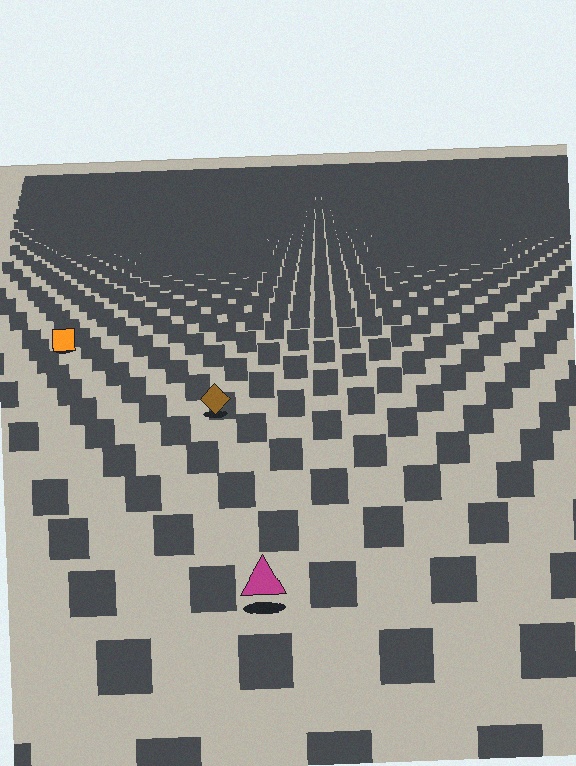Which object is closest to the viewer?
The magenta triangle is closest. The texture marks near it are larger and more spread out.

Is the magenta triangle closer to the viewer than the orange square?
Yes. The magenta triangle is closer — you can tell from the texture gradient: the ground texture is coarser near it.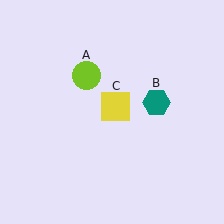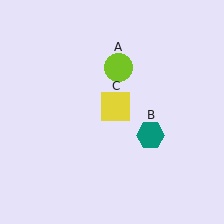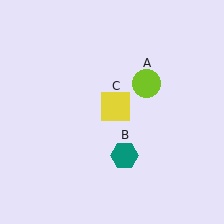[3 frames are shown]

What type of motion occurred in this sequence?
The lime circle (object A), teal hexagon (object B) rotated clockwise around the center of the scene.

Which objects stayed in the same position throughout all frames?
Yellow square (object C) remained stationary.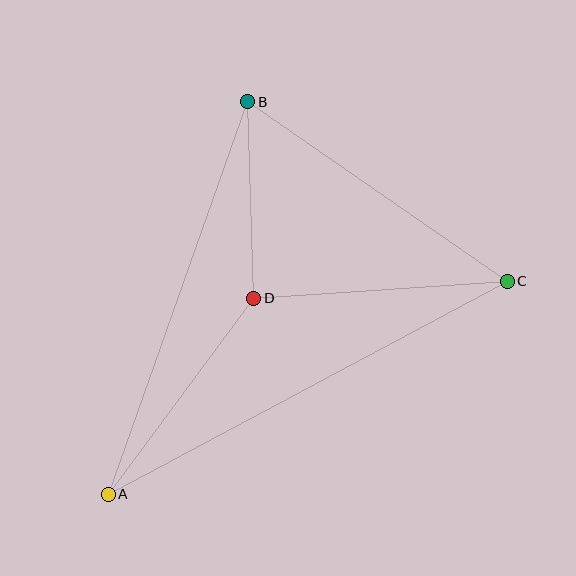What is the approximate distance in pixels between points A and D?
The distance between A and D is approximately 244 pixels.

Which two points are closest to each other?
Points B and D are closest to each other.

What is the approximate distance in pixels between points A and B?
The distance between A and B is approximately 417 pixels.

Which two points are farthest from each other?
Points A and C are farthest from each other.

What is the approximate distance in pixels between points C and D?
The distance between C and D is approximately 254 pixels.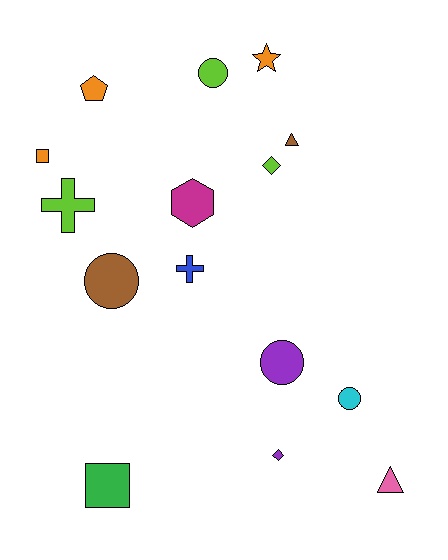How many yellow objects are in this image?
There are no yellow objects.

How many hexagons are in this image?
There is 1 hexagon.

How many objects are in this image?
There are 15 objects.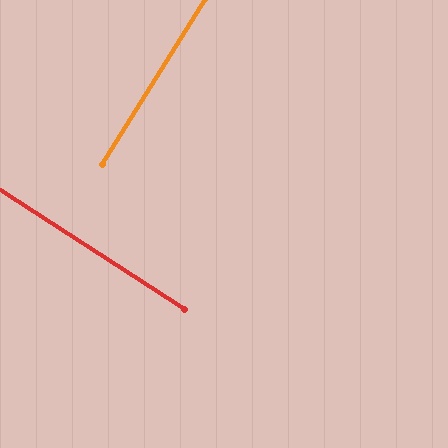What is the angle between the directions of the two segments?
Approximately 89 degrees.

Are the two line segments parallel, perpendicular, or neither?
Perpendicular — they meet at approximately 89°.